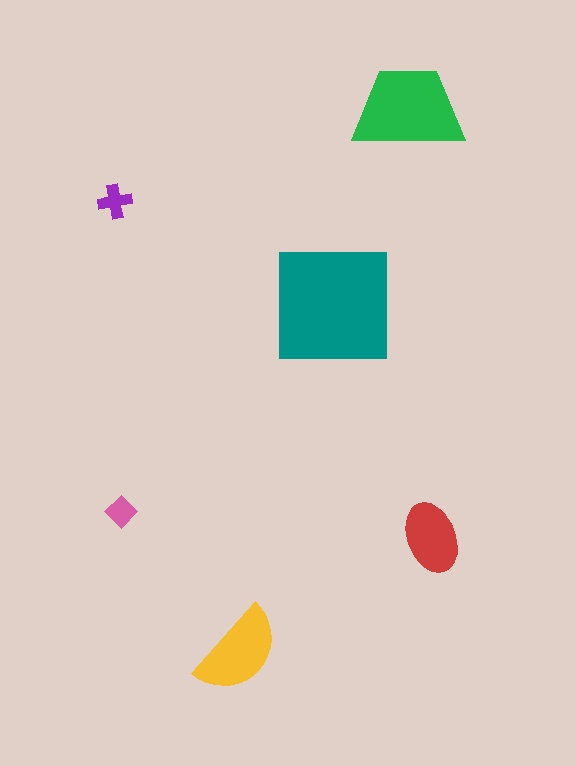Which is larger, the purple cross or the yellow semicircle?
The yellow semicircle.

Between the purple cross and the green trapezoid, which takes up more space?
The green trapezoid.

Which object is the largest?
The teal square.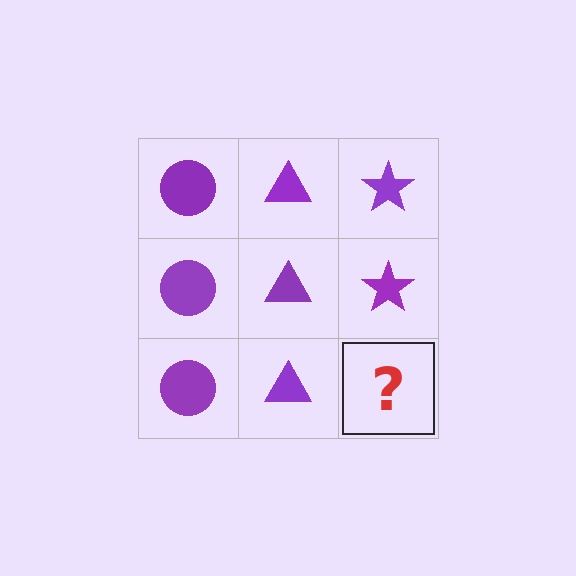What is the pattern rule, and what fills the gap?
The rule is that each column has a consistent shape. The gap should be filled with a purple star.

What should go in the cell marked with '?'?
The missing cell should contain a purple star.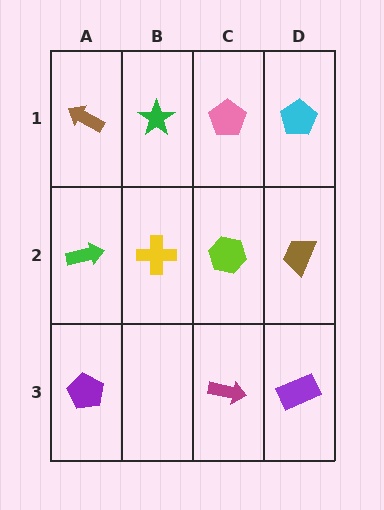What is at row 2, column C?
A lime hexagon.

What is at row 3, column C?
A magenta arrow.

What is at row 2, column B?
A yellow cross.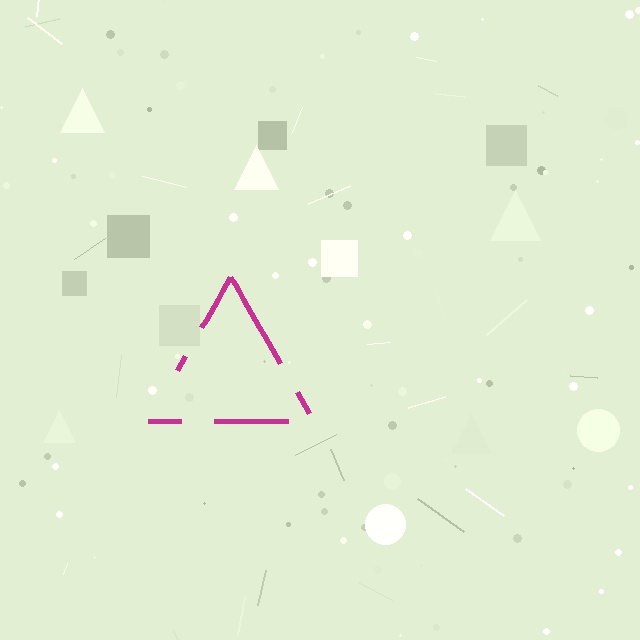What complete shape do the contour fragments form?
The contour fragments form a triangle.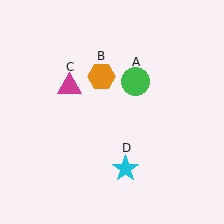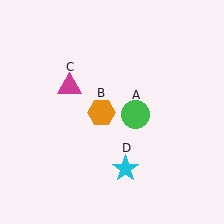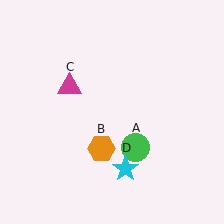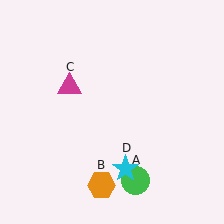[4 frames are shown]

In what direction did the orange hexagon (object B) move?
The orange hexagon (object B) moved down.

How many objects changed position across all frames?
2 objects changed position: green circle (object A), orange hexagon (object B).